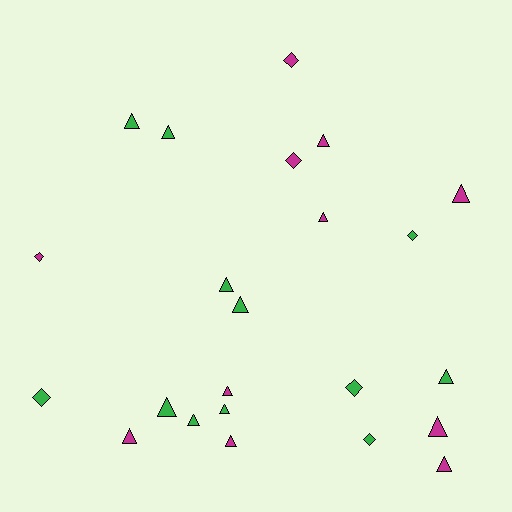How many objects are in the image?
There are 23 objects.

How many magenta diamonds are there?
There are 3 magenta diamonds.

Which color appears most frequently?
Green, with 12 objects.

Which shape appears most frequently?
Triangle, with 16 objects.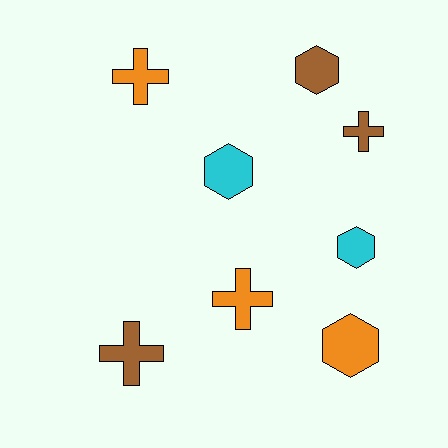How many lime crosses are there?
There are no lime crosses.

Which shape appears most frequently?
Hexagon, with 4 objects.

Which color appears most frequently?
Brown, with 3 objects.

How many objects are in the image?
There are 8 objects.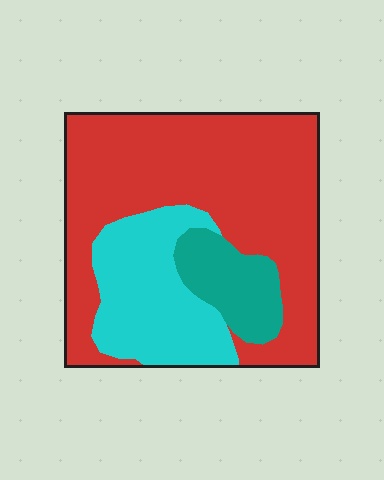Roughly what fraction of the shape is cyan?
Cyan takes up about one quarter (1/4) of the shape.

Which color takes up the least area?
Teal, at roughly 10%.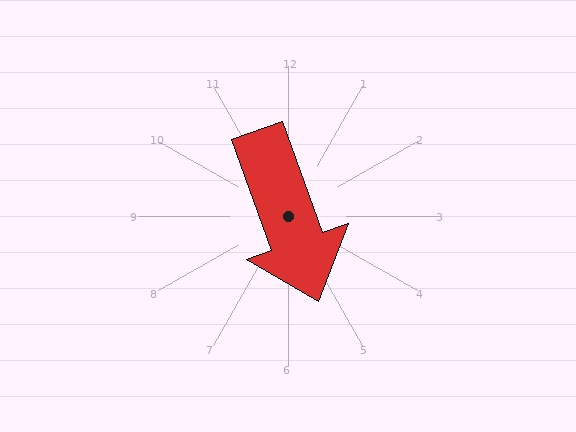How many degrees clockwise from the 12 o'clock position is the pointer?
Approximately 160 degrees.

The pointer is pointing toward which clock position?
Roughly 5 o'clock.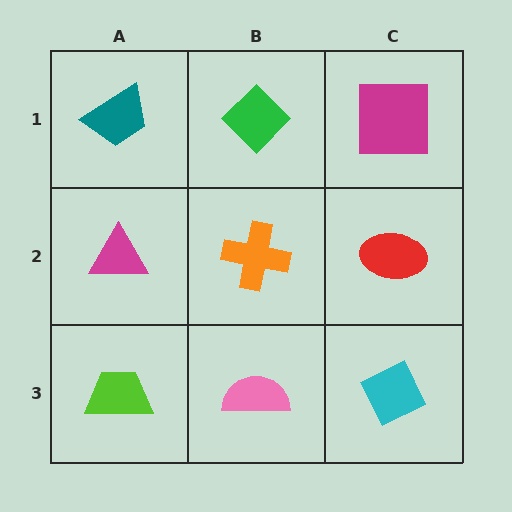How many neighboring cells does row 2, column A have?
3.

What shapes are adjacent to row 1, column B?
An orange cross (row 2, column B), a teal trapezoid (row 1, column A), a magenta square (row 1, column C).